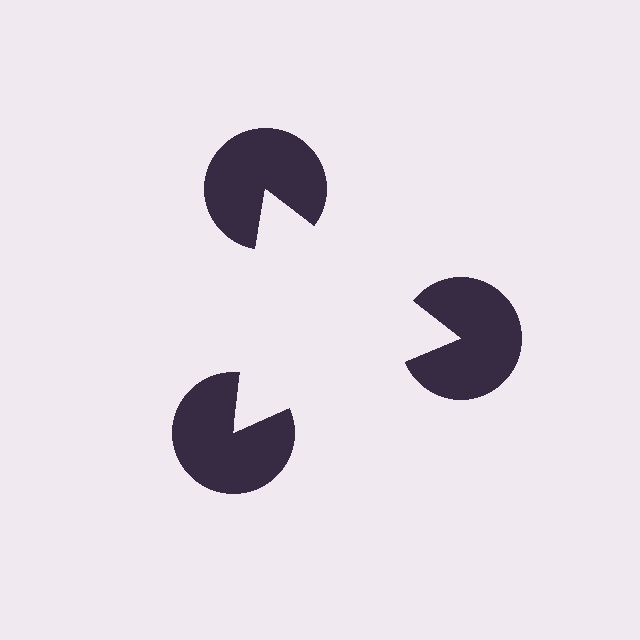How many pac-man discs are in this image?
There are 3 — one at each vertex of the illusory triangle.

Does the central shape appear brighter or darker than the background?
It typically appears slightly brighter than the background, even though no actual brightness change is drawn.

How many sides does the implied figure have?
3 sides.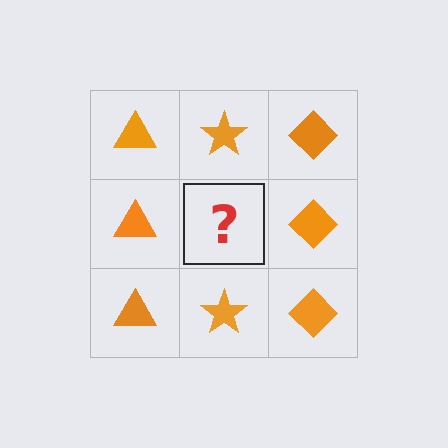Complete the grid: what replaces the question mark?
The question mark should be replaced with an orange star.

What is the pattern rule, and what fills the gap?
The rule is that each column has a consistent shape. The gap should be filled with an orange star.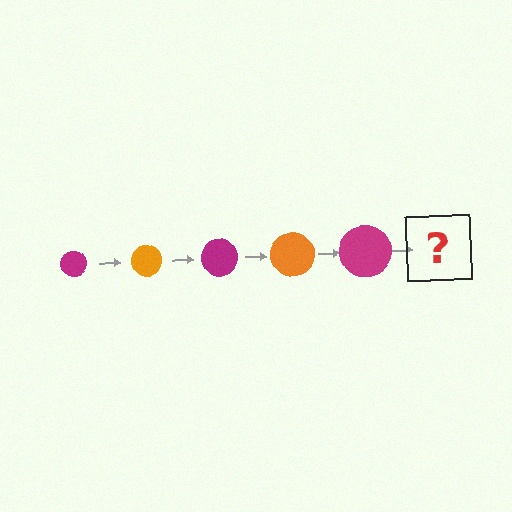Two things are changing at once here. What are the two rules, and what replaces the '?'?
The two rules are that the circle grows larger each step and the color cycles through magenta and orange. The '?' should be an orange circle, larger than the previous one.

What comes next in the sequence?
The next element should be an orange circle, larger than the previous one.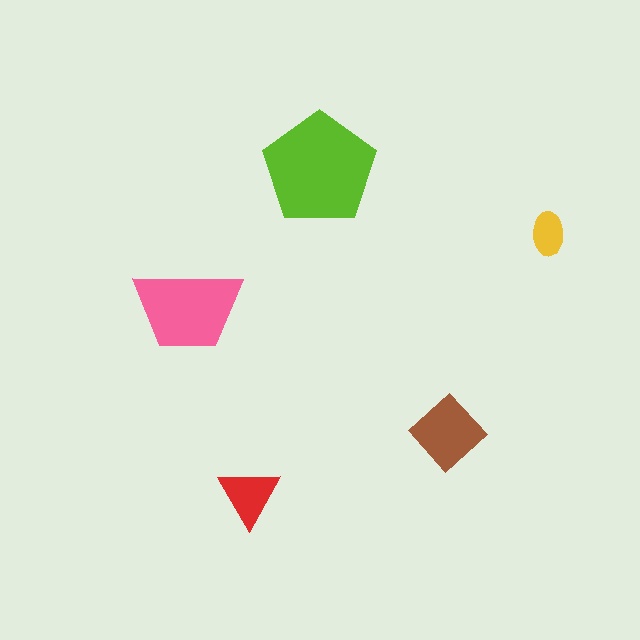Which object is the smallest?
The yellow ellipse.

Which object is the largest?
The lime pentagon.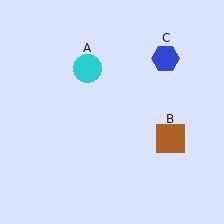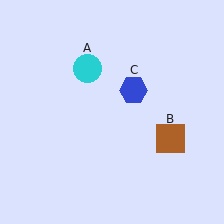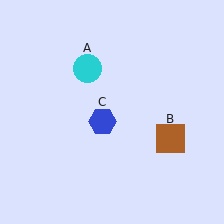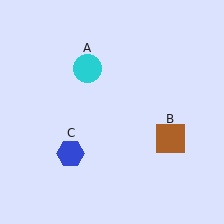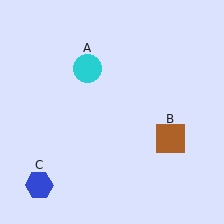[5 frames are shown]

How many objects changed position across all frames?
1 object changed position: blue hexagon (object C).